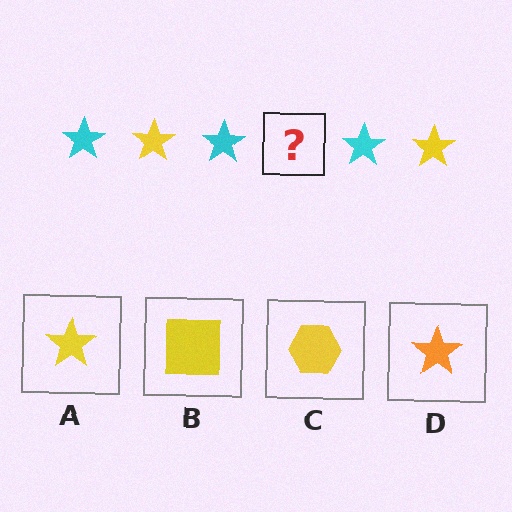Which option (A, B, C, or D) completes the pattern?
A.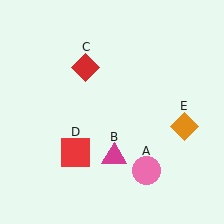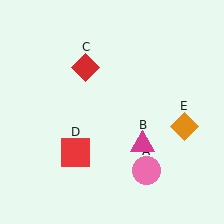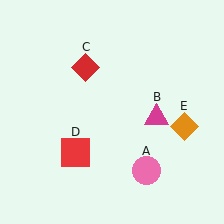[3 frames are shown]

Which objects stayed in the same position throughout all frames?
Pink circle (object A) and red diamond (object C) and red square (object D) and orange diamond (object E) remained stationary.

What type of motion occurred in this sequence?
The magenta triangle (object B) rotated counterclockwise around the center of the scene.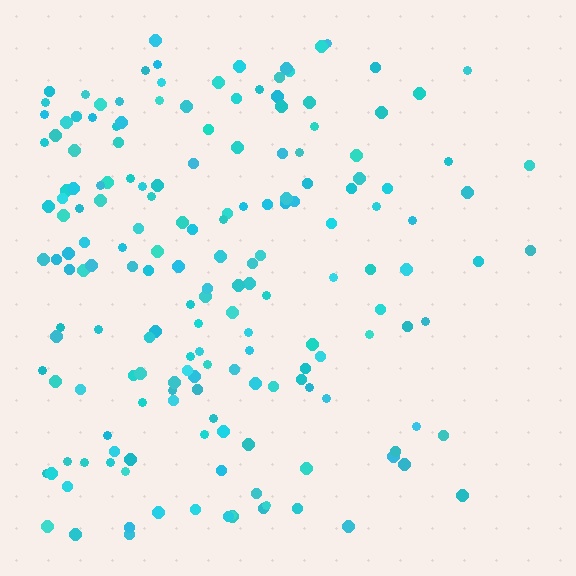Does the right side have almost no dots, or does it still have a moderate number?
Still a moderate number, just noticeably fewer than the left.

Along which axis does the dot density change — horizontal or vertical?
Horizontal.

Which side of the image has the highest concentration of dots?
The left.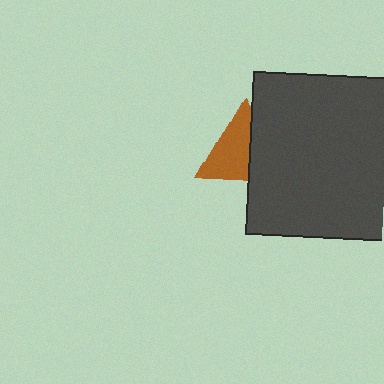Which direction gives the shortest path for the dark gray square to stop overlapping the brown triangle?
Moving right gives the shortest separation.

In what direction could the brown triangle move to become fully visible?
The brown triangle could move left. That would shift it out from behind the dark gray square entirely.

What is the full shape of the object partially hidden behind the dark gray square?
The partially hidden object is a brown triangle.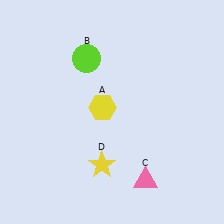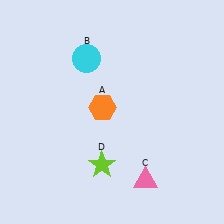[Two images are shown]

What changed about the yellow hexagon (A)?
In Image 1, A is yellow. In Image 2, it changed to orange.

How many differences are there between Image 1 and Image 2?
There are 3 differences between the two images.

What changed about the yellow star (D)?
In Image 1, D is yellow. In Image 2, it changed to lime.